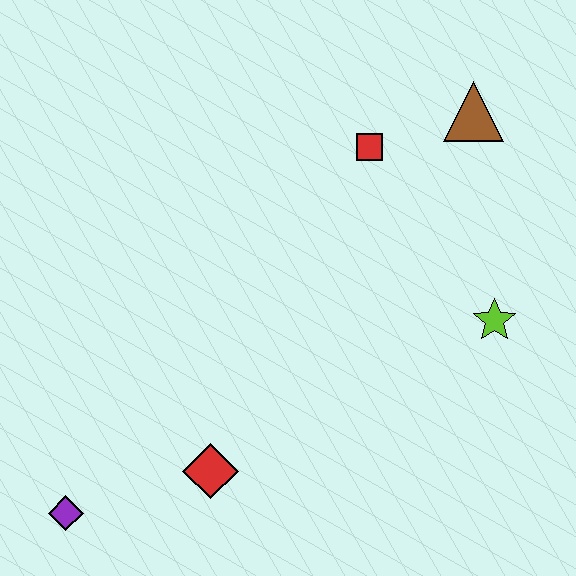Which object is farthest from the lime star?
The purple diamond is farthest from the lime star.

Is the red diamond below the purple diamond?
No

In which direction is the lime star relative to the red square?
The lime star is below the red square.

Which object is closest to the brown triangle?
The red square is closest to the brown triangle.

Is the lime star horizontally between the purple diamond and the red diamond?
No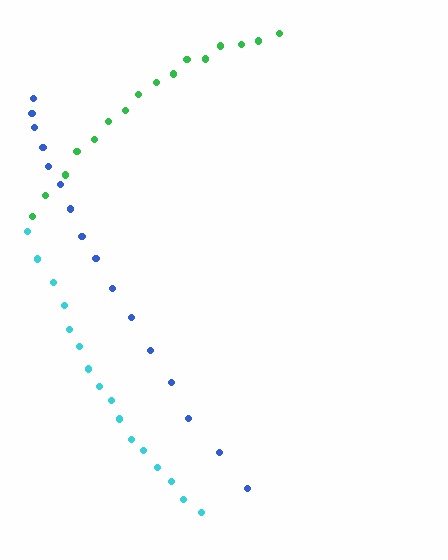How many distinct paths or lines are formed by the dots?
There are 3 distinct paths.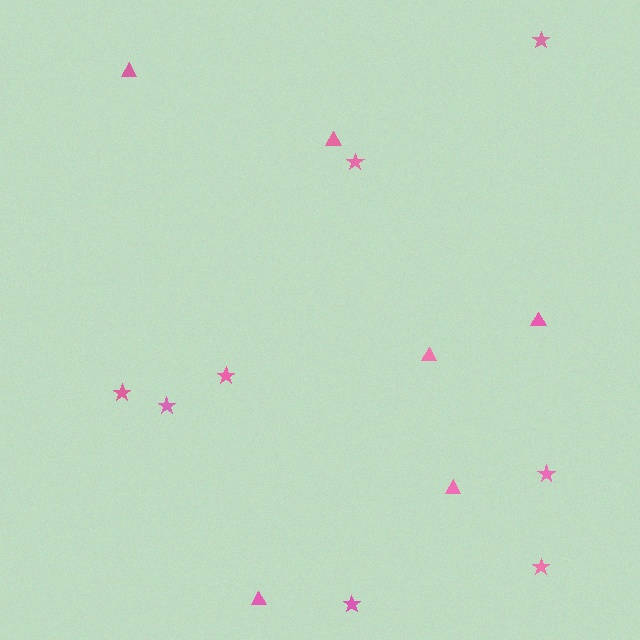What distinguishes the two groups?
There are 2 groups: one group of stars (8) and one group of triangles (6).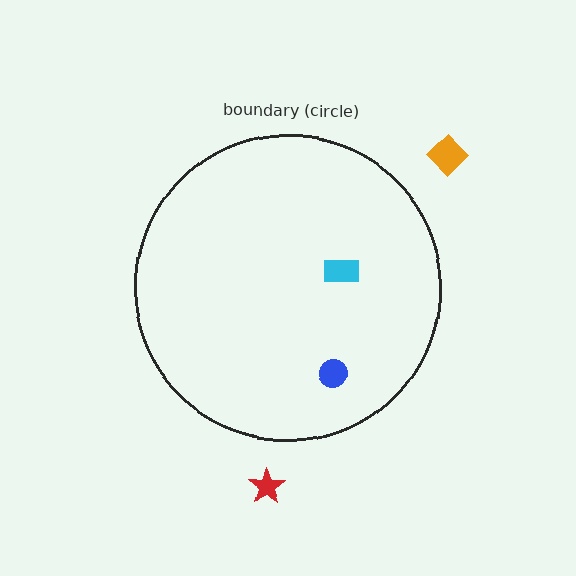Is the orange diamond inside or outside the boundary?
Outside.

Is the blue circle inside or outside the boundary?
Inside.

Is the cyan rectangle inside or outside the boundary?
Inside.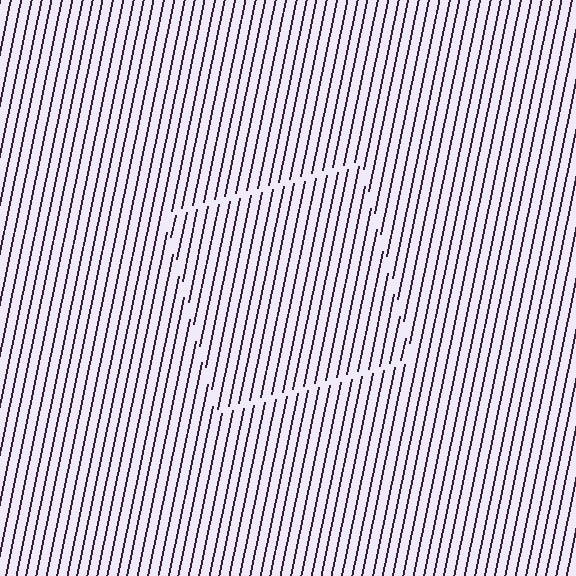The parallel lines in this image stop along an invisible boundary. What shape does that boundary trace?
An illusory square. The interior of the shape contains the same grating, shifted by half a period — the contour is defined by the phase discontinuity where line-ends from the inner and outer gratings abut.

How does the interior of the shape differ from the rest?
The interior of the shape contains the same grating, shifted by half a period — the contour is defined by the phase discontinuity where line-ends from the inner and outer gratings abut.